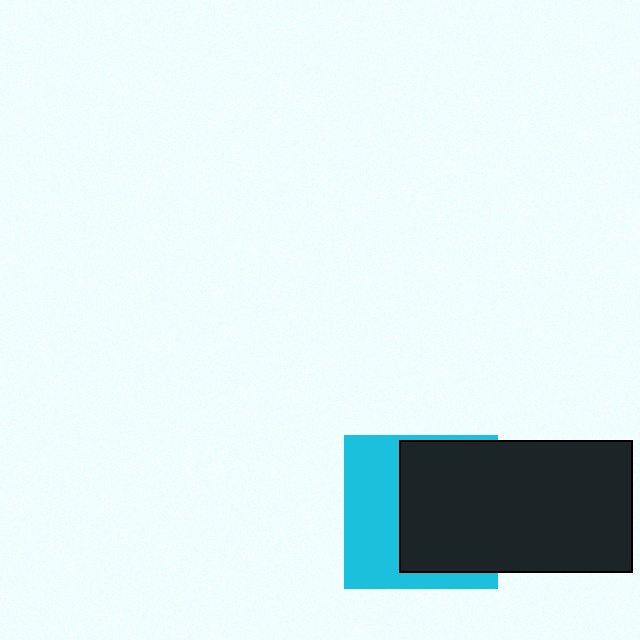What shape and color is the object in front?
The object in front is a black rectangle.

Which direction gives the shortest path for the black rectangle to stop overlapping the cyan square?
Moving right gives the shortest separation.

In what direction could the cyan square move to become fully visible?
The cyan square could move left. That would shift it out from behind the black rectangle entirely.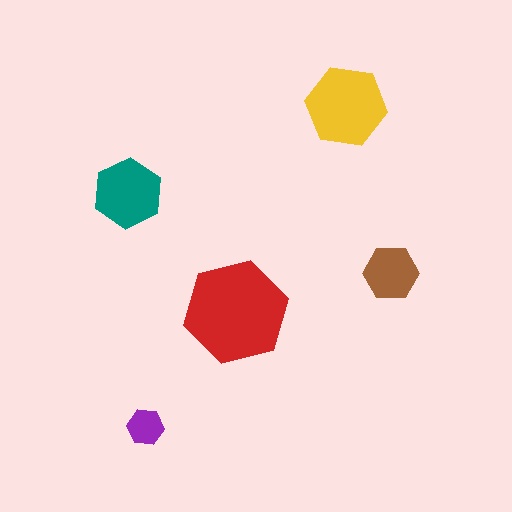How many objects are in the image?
There are 5 objects in the image.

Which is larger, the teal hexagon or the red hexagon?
The red one.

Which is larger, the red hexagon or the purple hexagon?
The red one.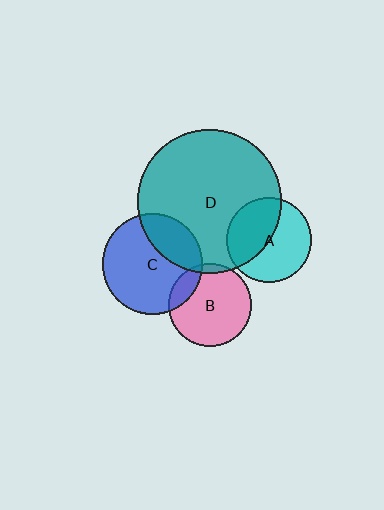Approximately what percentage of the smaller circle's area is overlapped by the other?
Approximately 15%.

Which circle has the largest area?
Circle D (teal).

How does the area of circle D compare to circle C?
Approximately 2.1 times.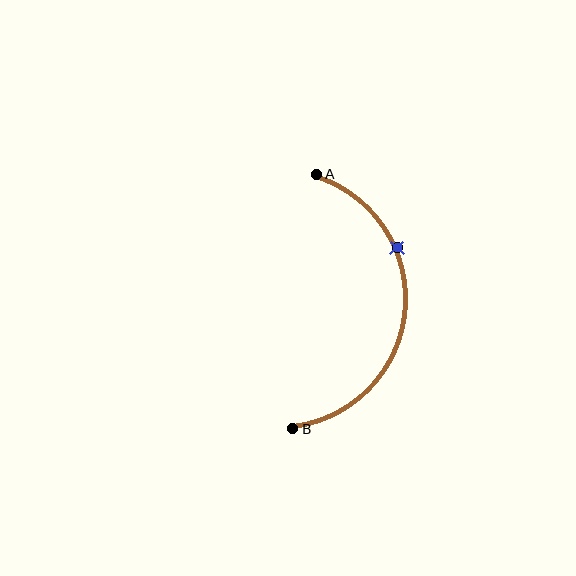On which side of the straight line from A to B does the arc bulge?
The arc bulges to the right of the straight line connecting A and B.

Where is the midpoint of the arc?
The arc midpoint is the point on the curve farthest from the straight line joining A and B. It sits to the right of that line.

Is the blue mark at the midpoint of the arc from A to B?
No. The blue mark lies on the arc but is closer to endpoint A. The arc midpoint would be at the point on the curve equidistant along the arc from both A and B.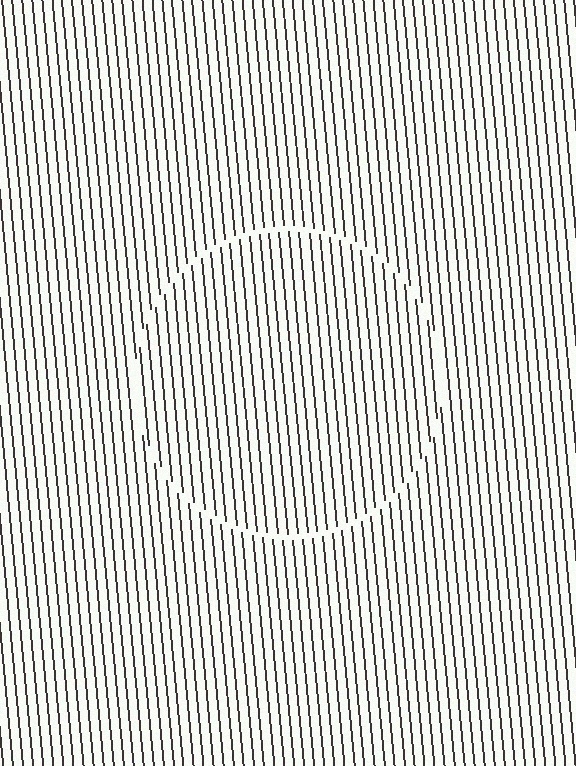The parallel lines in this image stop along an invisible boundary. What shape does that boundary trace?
An illusory circle. The interior of the shape contains the same grating, shifted by half a period — the contour is defined by the phase discontinuity where line-ends from the inner and outer gratings abut.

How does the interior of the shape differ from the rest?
The interior of the shape contains the same grating, shifted by half a period — the contour is defined by the phase discontinuity where line-ends from the inner and outer gratings abut.